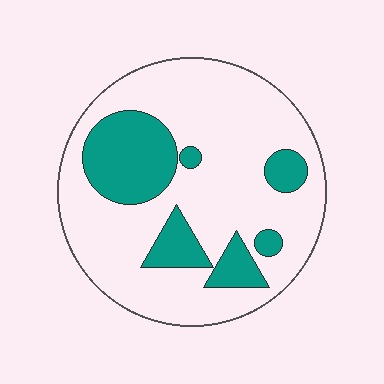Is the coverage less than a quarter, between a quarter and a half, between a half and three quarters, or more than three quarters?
Less than a quarter.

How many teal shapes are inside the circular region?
6.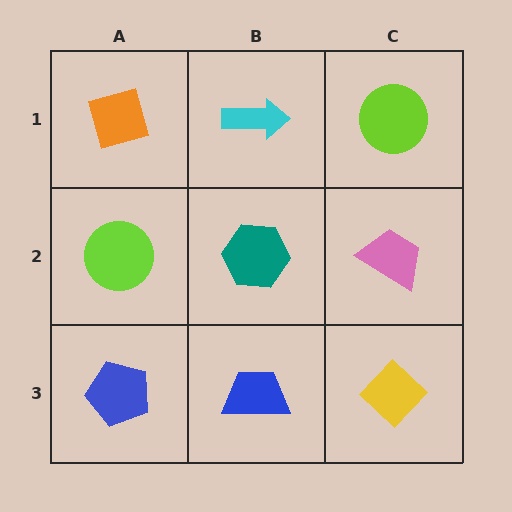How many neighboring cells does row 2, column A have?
3.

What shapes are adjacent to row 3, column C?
A pink trapezoid (row 2, column C), a blue trapezoid (row 3, column B).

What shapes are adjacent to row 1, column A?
A lime circle (row 2, column A), a cyan arrow (row 1, column B).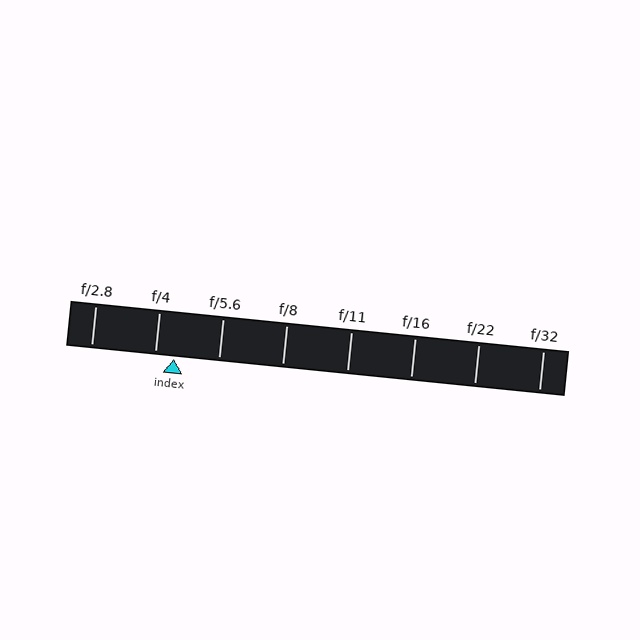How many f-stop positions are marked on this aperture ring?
There are 8 f-stop positions marked.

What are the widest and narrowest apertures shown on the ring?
The widest aperture shown is f/2.8 and the narrowest is f/32.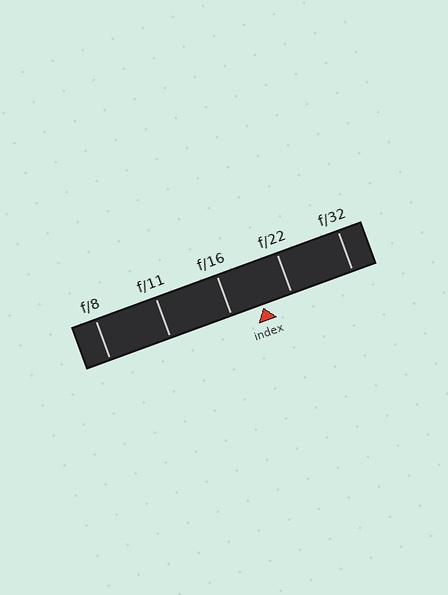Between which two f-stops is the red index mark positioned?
The index mark is between f/16 and f/22.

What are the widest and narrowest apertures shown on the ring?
The widest aperture shown is f/8 and the narrowest is f/32.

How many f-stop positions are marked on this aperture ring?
There are 5 f-stop positions marked.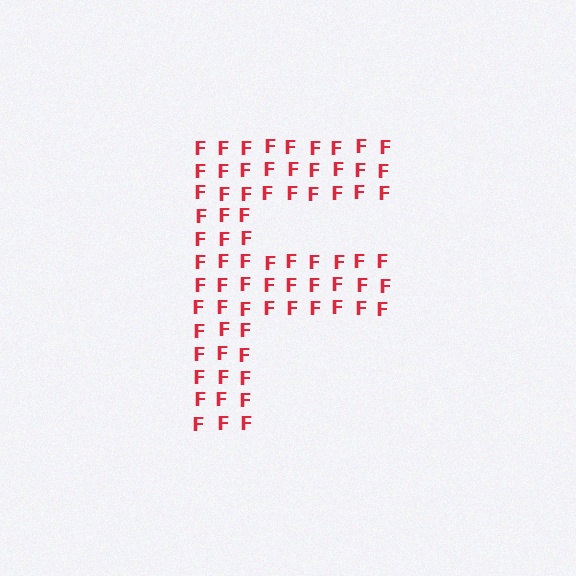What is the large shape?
The large shape is the letter F.